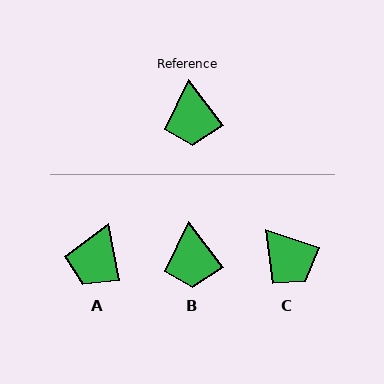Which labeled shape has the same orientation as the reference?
B.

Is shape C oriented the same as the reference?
No, it is off by about 34 degrees.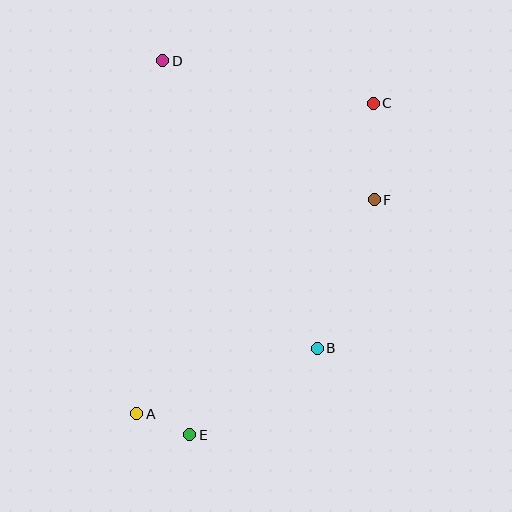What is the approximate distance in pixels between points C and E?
The distance between C and E is approximately 379 pixels.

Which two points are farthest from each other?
Points A and C are farthest from each other.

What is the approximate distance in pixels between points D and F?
The distance between D and F is approximately 253 pixels.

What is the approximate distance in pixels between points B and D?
The distance between B and D is approximately 326 pixels.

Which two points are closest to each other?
Points A and E are closest to each other.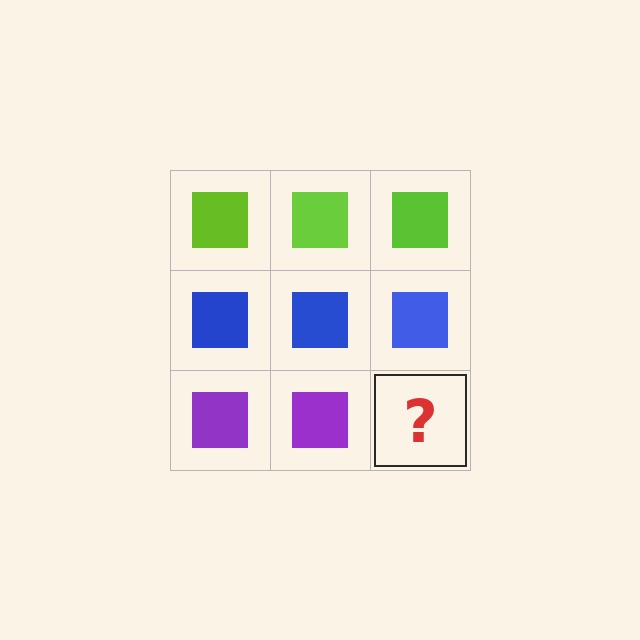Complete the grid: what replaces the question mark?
The question mark should be replaced with a purple square.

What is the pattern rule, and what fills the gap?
The rule is that each row has a consistent color. The gap should be filled with a purple square.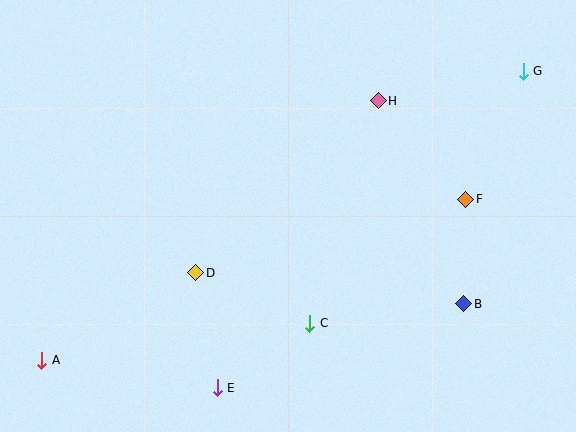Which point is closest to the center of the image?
Point D at (196, 273) is closest to the center.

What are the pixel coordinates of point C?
Point C is at (310, 323).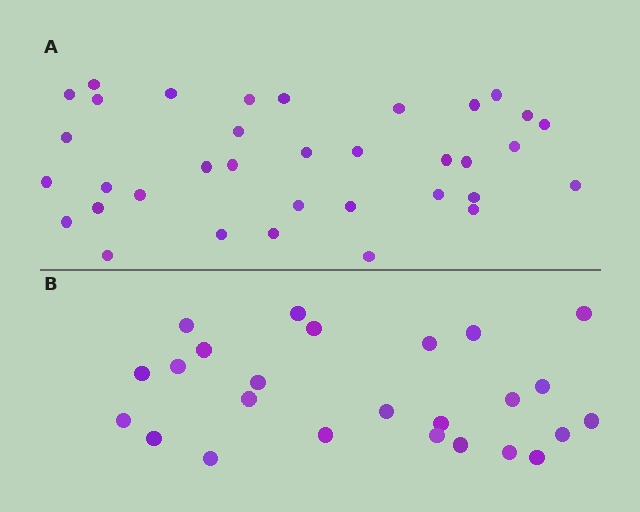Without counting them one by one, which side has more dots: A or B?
Region A (the top region) has more dots.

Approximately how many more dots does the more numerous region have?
Region A has roughly 10 or so more dots than region B.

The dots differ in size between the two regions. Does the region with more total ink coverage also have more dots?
No. Region B has more total ink coverage because its dots are larger, but region A actually contains more individual dots. Total area can be misleading — the number of items is what matters here.